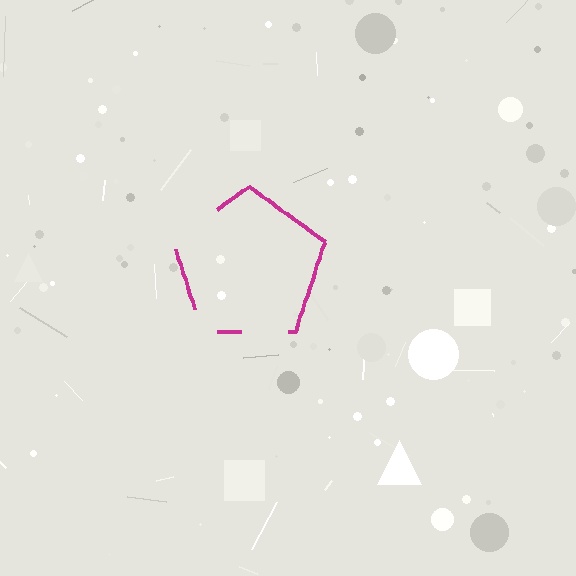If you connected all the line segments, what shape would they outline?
They would outline a pentagon.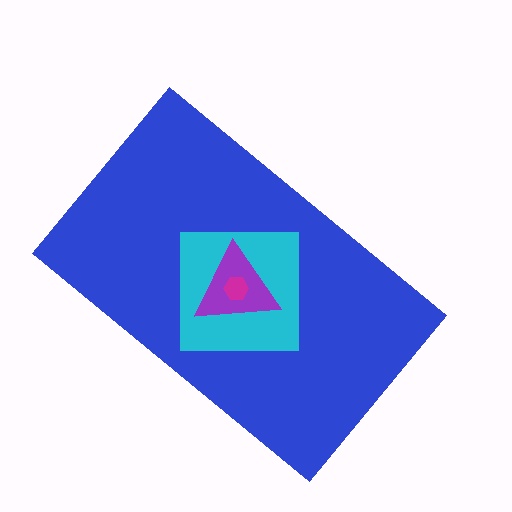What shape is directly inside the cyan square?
The purple triangle.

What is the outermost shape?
The blue rectangle.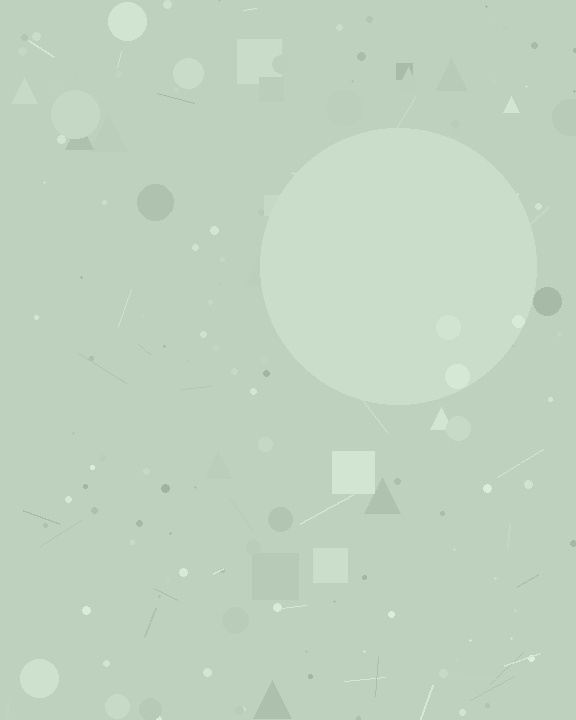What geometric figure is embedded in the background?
A circle is embedded in the background.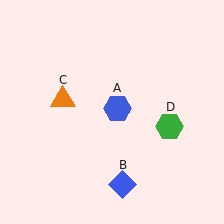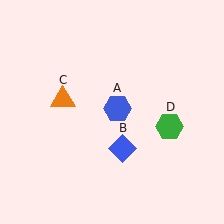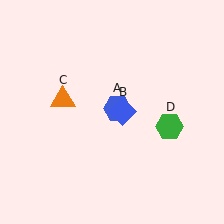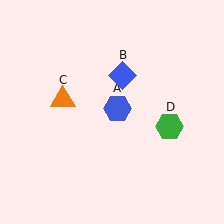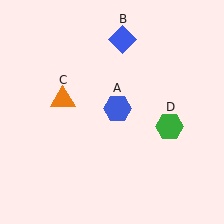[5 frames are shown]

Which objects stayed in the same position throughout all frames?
Blue hexagon (object A) and orange triangle (object C) and green hexagon (object D) remained stationary.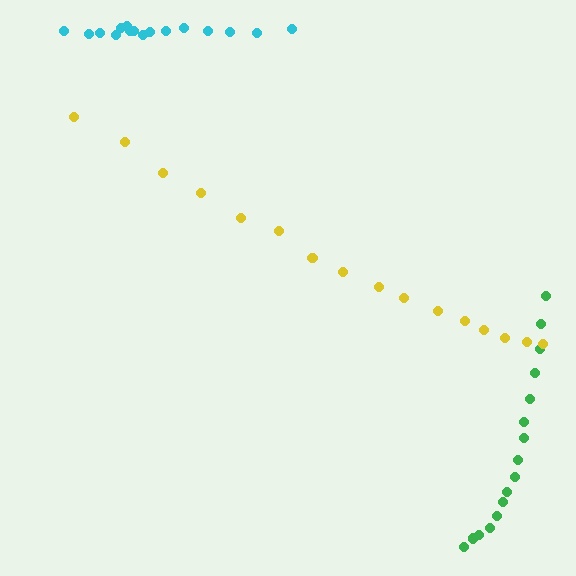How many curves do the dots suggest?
There are 3 distinct paths.